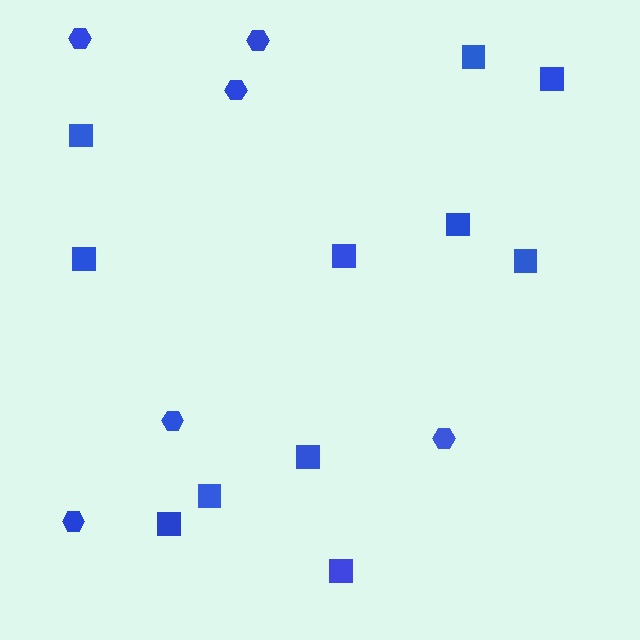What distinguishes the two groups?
There are 2 groups: one group of hexagons (6) and one group of squares (11).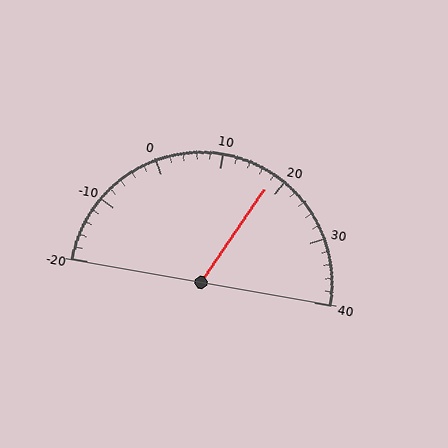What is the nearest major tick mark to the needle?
The nearest major tick mark is 20.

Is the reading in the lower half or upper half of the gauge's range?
The reading is in the upper half of the range (-20 to 40).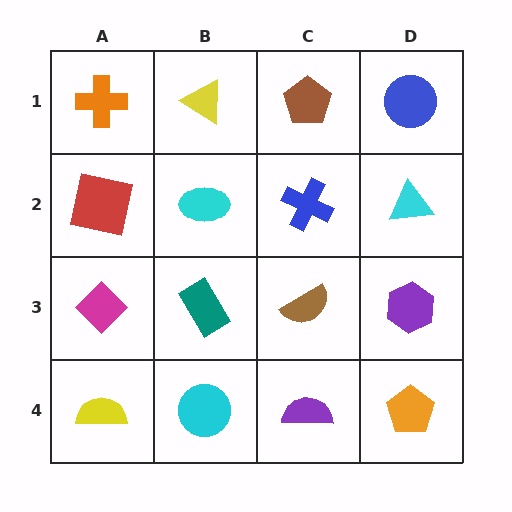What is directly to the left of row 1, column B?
An orange cross.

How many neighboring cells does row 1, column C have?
3.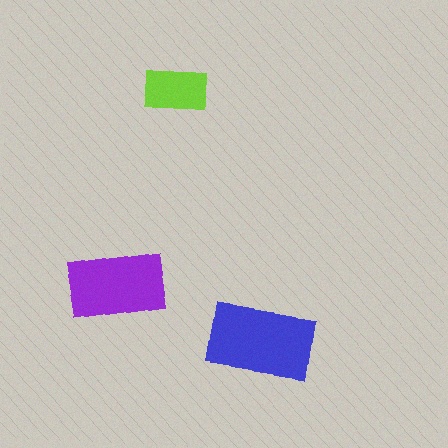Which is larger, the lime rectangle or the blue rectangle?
The blue one.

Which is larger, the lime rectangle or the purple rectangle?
The purple one.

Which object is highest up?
The lime rectangle is topmost.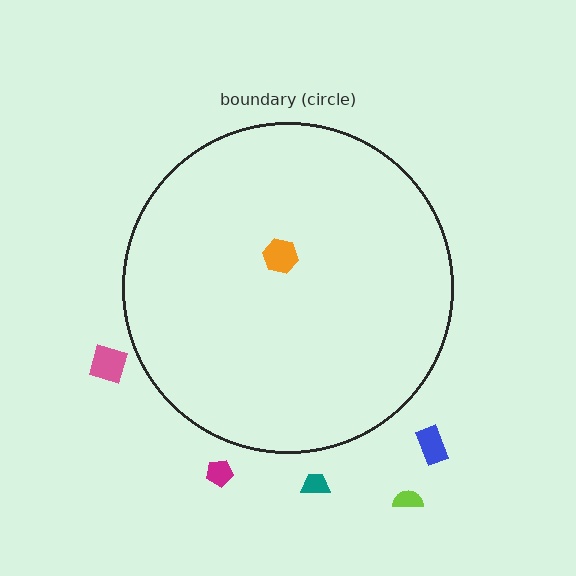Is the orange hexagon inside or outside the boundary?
Inside.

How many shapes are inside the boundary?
1 inside, 5 outside.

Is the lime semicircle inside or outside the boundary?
Outside.